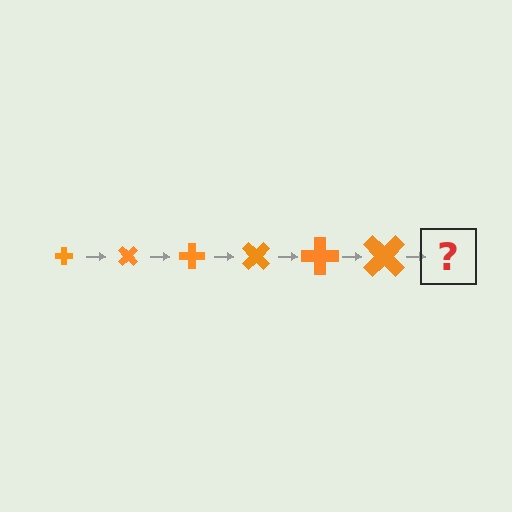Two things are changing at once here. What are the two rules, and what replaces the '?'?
The two rules are that the cross grows larger each step and it rotates 45 degrees each step. The '?' should be a cross, larger than the previous one and rotated 270 degrees from the start.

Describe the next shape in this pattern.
It should be a cross, larger than the previous one and rotated 270 degrees from the start.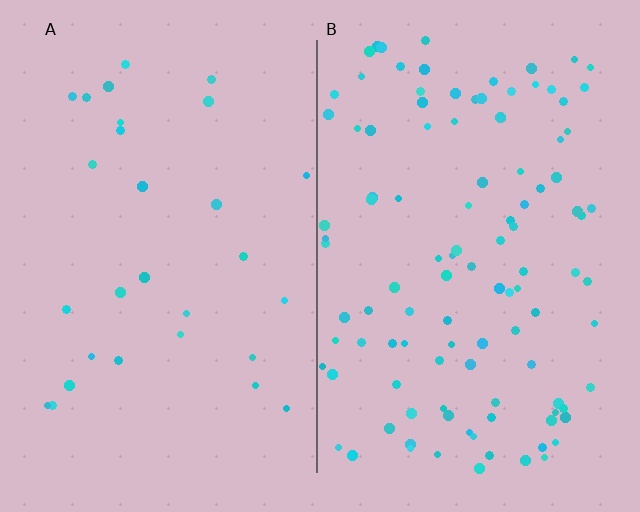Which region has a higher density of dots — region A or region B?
B (the right).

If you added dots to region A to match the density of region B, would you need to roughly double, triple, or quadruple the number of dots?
Approximately quadruple.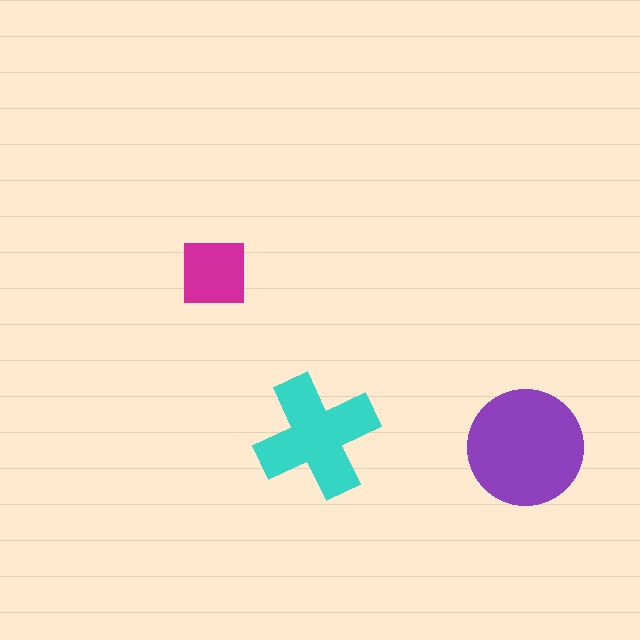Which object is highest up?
The magenta square is topmost.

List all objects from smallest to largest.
The magenta square, the cyan cross, the purple circle.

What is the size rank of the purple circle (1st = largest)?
1st.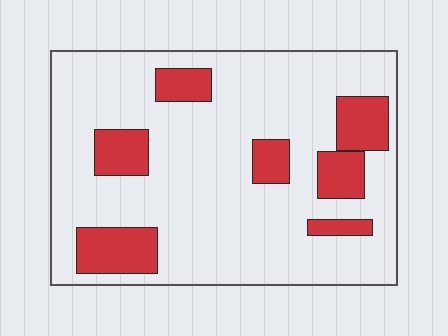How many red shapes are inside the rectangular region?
7.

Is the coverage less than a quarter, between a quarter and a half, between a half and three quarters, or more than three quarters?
Less than a quarter.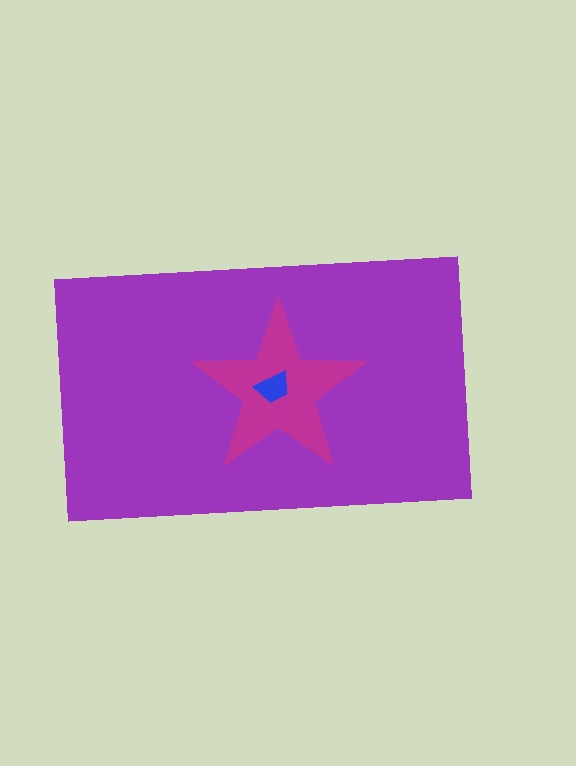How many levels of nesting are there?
3.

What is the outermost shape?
The purple rectangle.